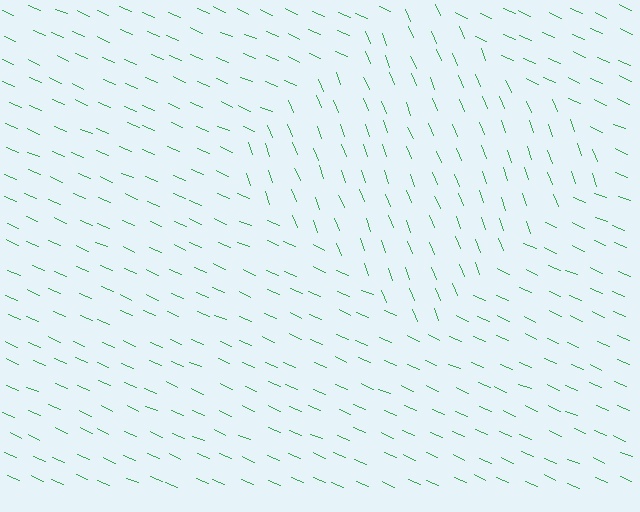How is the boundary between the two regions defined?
The boundary is defined purely by a change in line orientation (approximately 45 degrees difference). All lines are the same color and thickness.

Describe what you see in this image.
The image is filled with small green line segments. A diamond region in the image has lines oriented differently from the surrounding lines, creating a visible texture boundary.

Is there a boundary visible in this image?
Yes, there is a texture boundary formed by a change in line orientation.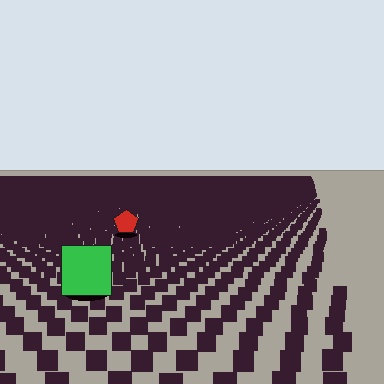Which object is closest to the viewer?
The green square is closest. The texture marks near it are larger and more spread out.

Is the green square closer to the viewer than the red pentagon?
Yes. The green square is closer — you can tell from the texture gradient: the ground texture is coarser near it.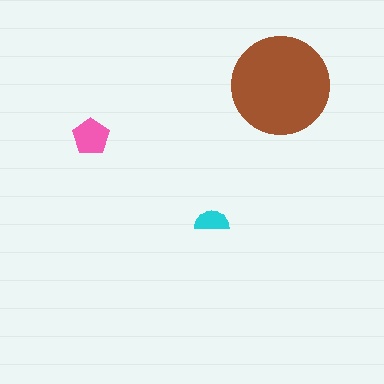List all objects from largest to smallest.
The brown circle, the pink pentagon, the cyan semicircle.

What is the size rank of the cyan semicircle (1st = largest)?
3rd.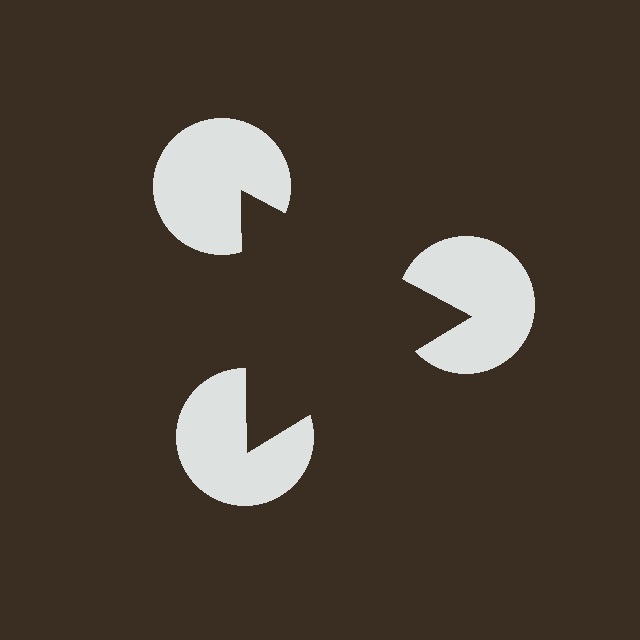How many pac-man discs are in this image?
There are 3 — one at each vertex of the illusory triangle.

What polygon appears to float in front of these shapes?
An illusory triangle — its edges are inferred from the aligned wedge cuts in the pac-man discs, not physically drawn.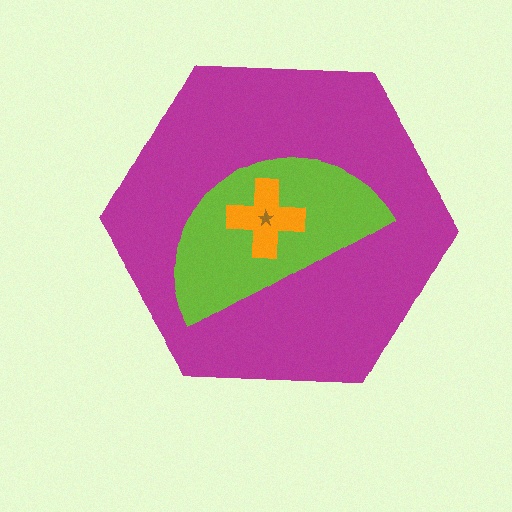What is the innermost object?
The brown star.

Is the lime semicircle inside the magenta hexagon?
Yes.